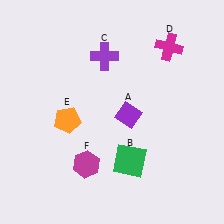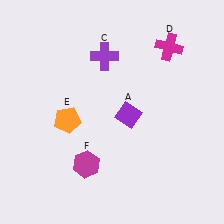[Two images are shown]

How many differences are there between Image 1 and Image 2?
There is 1 difference between the two images.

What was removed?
The green square (B) was removed in Image 2.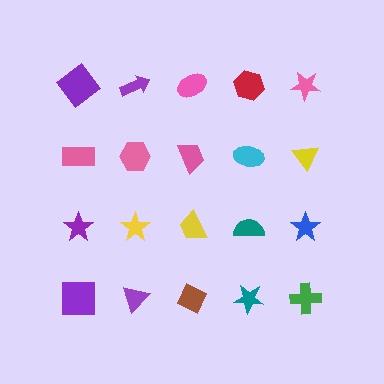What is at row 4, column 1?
A purple square.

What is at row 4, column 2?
A purple triangle.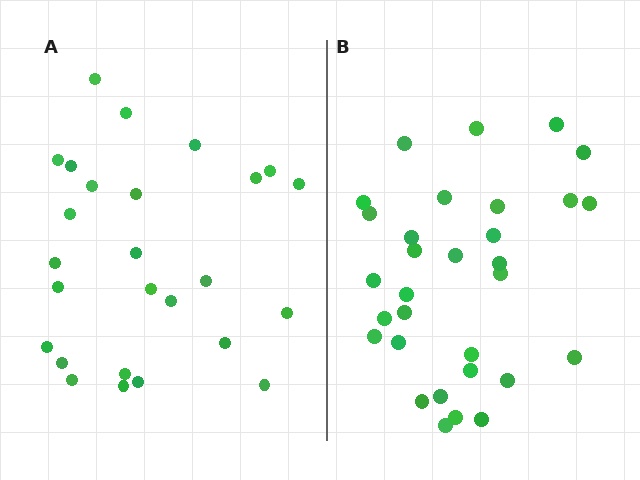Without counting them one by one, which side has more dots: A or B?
Region B (the right region) has more dots.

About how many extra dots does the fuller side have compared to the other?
Region B has about 5 more dots than region A.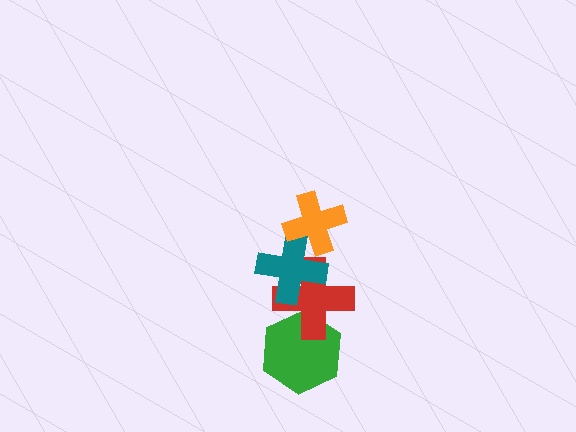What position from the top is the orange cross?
The orange cross is 1st from the top.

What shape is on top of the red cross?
The teal cross is on top of the red cross.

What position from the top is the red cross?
The red cross is 3rd from the top.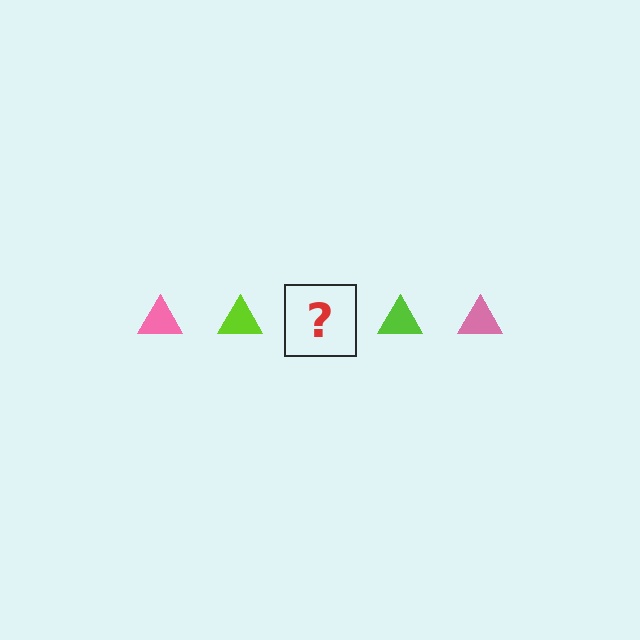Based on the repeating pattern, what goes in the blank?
The blank should be a pink triangle.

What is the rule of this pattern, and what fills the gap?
The rule is that the pattern cycles through pink, lime triangles. The gap should be filled with a pink triangle.